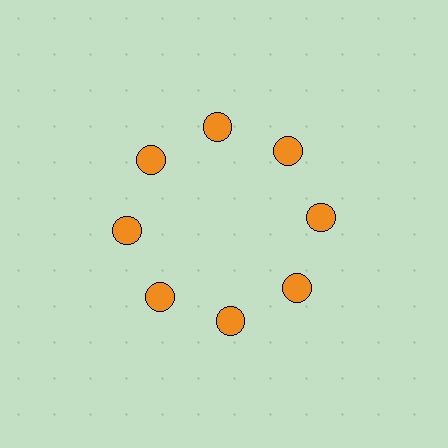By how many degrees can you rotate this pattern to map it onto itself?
The pattern maps onto itself every 45 degrees of rotation.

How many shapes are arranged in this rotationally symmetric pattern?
There are 8 shapes, arranged in 8 groups of 1.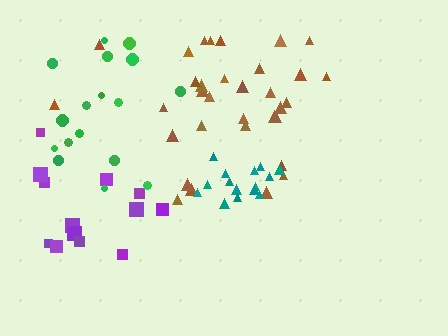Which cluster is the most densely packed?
Teal.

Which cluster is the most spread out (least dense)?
Green.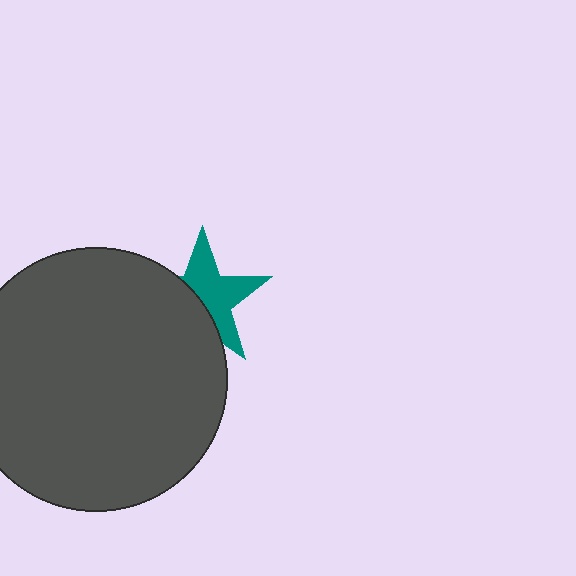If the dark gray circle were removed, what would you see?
You would see the complete teal star.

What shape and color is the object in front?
The object in front is a dark gray circle.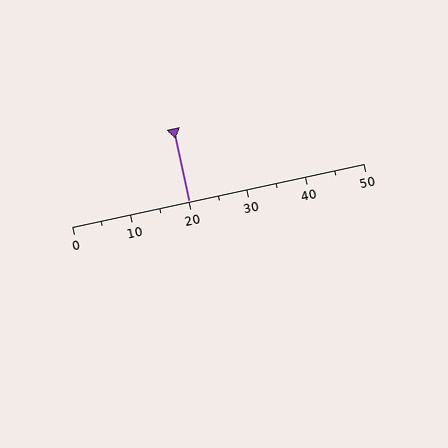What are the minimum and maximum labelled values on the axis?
The axis runs from 0 to 50.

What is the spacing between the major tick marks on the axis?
The major ticks are spaced 10 apart.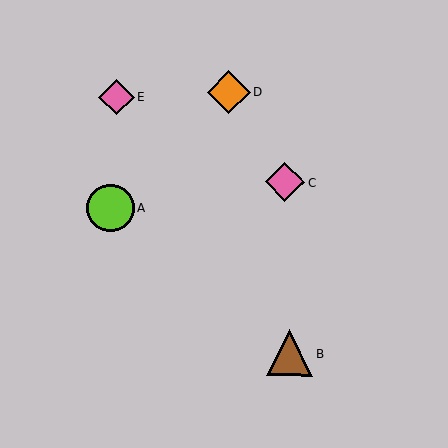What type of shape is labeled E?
Shape E is a pink diamond.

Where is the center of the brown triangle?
The center of the brown triangle is at (290, 353).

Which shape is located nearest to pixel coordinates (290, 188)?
The pink diamond (labeled C) at (285, 182) is nearest to that location.